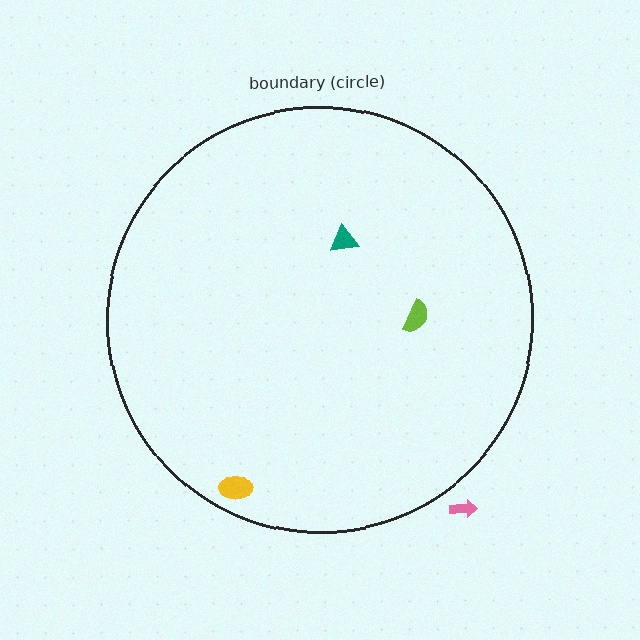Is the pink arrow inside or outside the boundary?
Outside.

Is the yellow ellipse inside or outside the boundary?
Inside.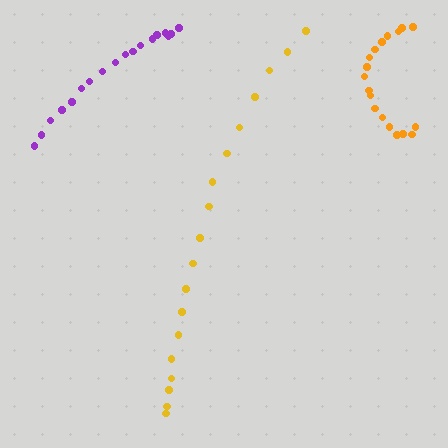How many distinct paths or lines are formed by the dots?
There are 3 distinct paths.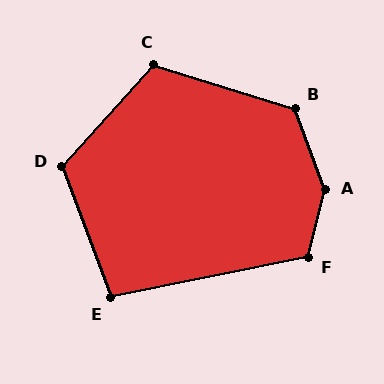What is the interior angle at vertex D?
Approximately 117 degrees (obtuse).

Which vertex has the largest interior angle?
A, at approximately 146 degrees.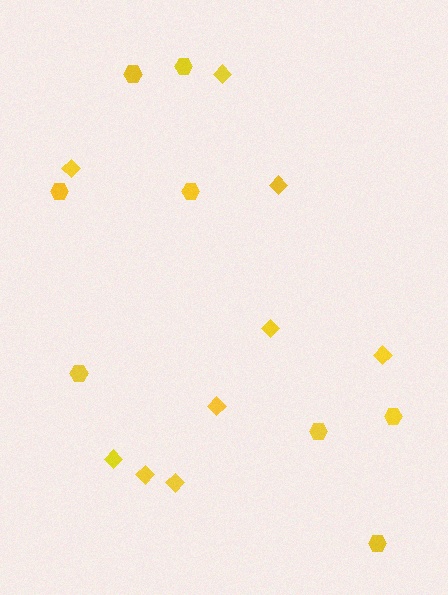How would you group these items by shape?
There are 2 groups: one group of hexagons (8) and one group of diamonds (9).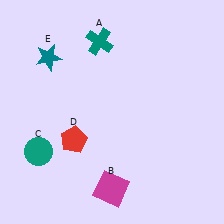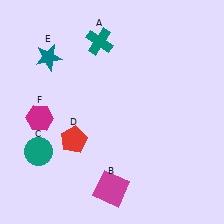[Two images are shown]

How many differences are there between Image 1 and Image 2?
There is 1 difference between the two images.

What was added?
A magenta hexagon (F) was added in Image 2.